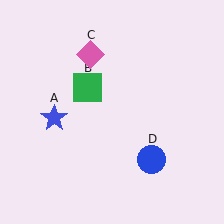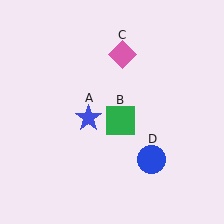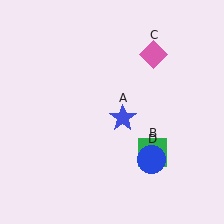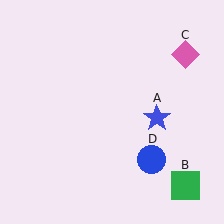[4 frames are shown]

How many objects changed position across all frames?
3 objects changed position: blue star (object A), green square (object B), pink diamond (object C).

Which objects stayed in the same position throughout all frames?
Blue circle (object D) remained stationary.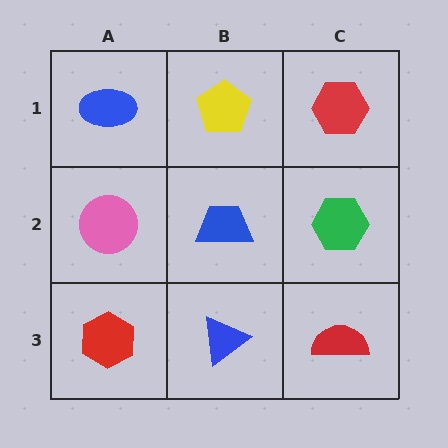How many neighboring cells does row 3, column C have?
2.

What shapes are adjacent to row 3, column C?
A green hexagon (row 2, column C), a blue triangle (row 3, column B).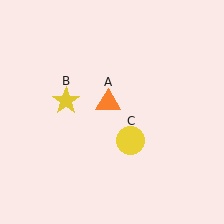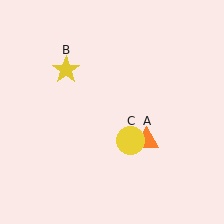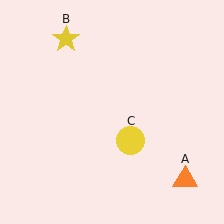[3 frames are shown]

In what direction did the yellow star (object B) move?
The yellow star (object B) moved up.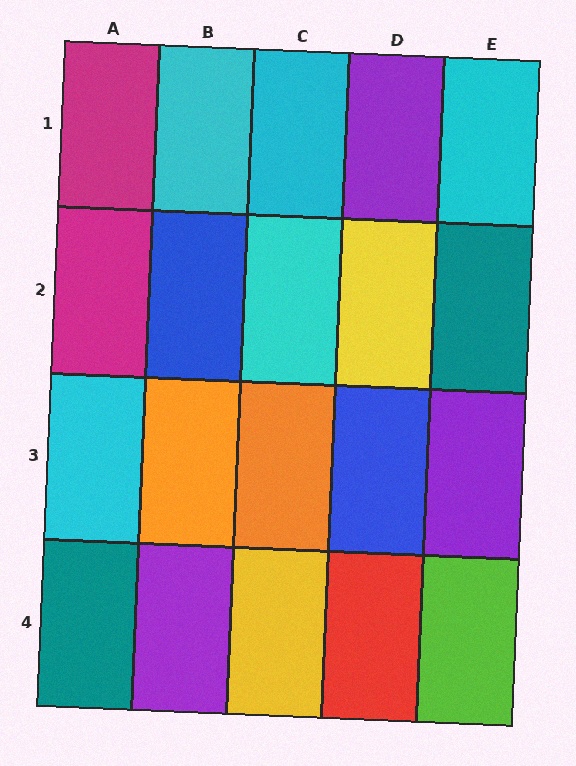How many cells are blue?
2 cells are blue.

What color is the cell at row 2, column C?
Cyan.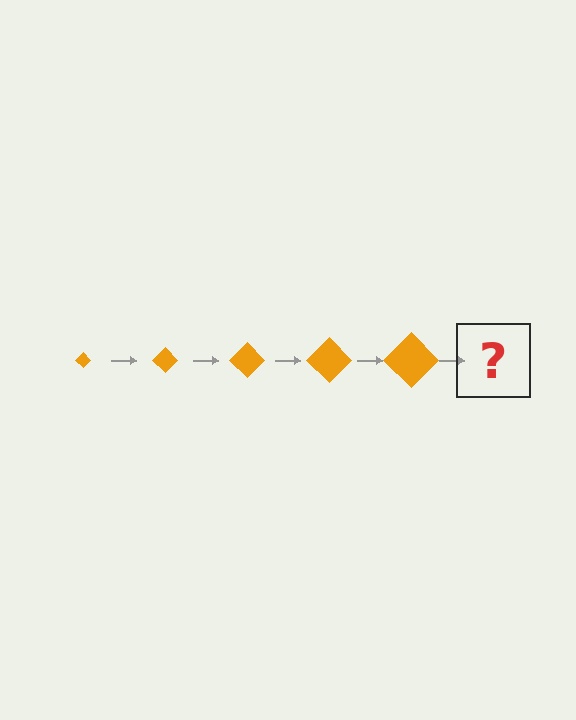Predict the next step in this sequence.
The next step is an orange diamond, larger than the previous one.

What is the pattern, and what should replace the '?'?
The pattern is that the diamond gets progressively larger each step. The '?' should be an orange diamond, larger than the previous one.